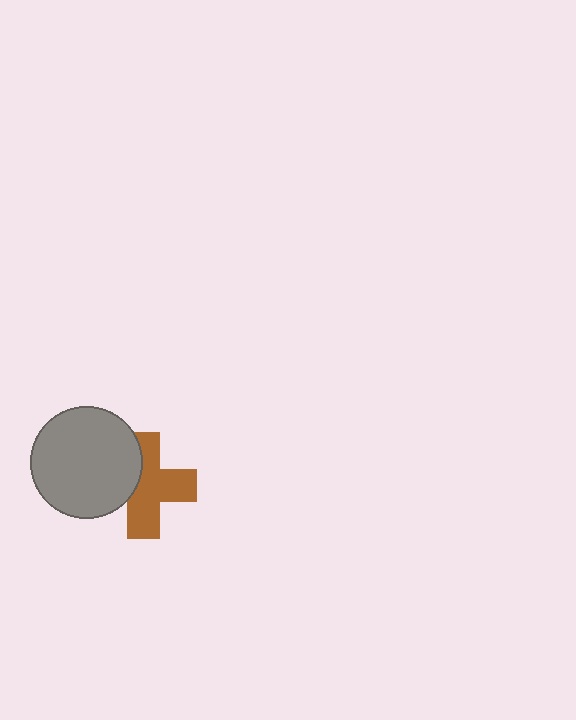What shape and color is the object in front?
The object in front is a gray circle.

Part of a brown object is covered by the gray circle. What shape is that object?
It is a cross.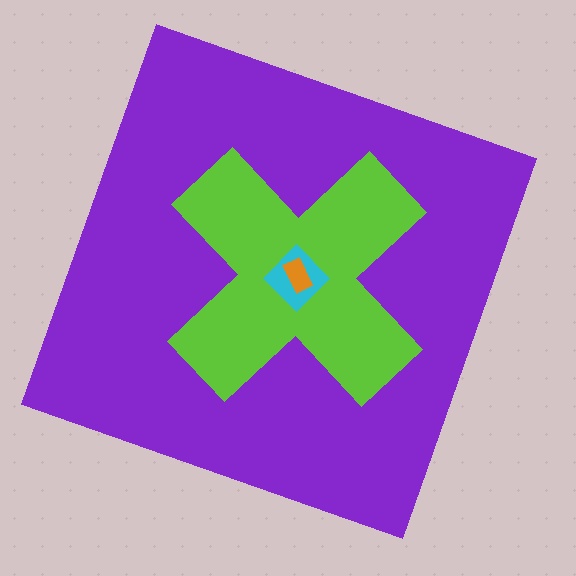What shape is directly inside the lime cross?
The cyan diamond.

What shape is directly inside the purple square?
The lime cross.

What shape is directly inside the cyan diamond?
The orange rectangle.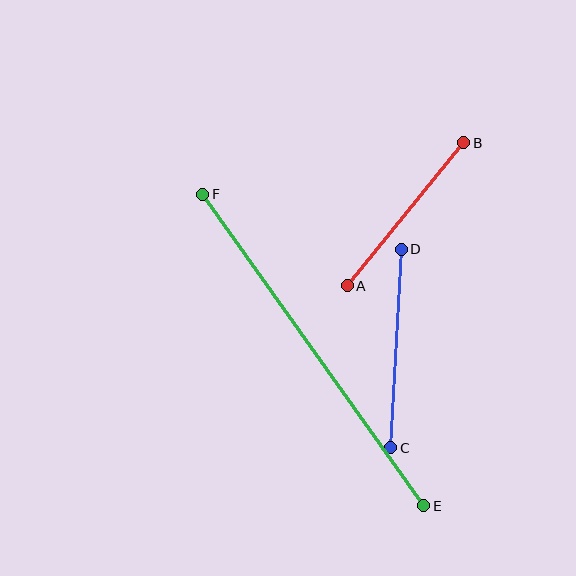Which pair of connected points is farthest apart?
Points E and F are farthest apart.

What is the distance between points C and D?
The distance is approximately 199 pixels.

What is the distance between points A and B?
The distance is approximately 185 pixels.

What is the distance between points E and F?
The distance is approximately 382 pixels.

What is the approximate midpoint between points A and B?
The midpoint is at approximately (405, 214) pixels.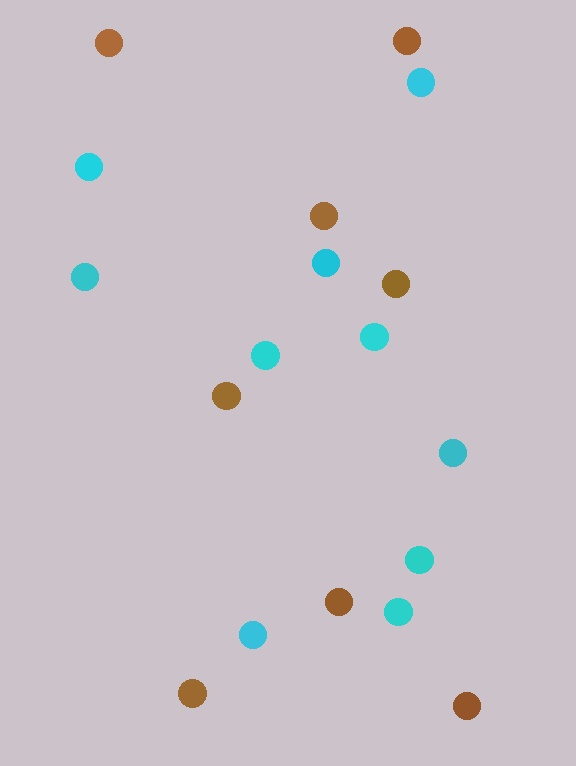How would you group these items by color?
There are 2 groups: one group of cyan circles (10) and one group of brown circles (8).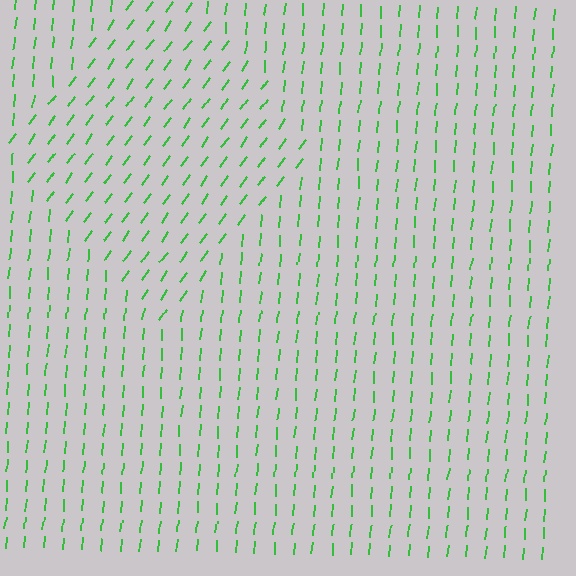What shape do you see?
I see a diamond.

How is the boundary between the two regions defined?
The boundary is defined purely by a change in line orientation (approximately 31 degrees difference). All lines are the same color and thickness.